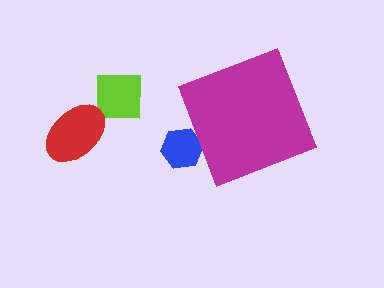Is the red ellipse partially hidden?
No, the red ellipse is fully visible.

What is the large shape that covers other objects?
A magenta diamond.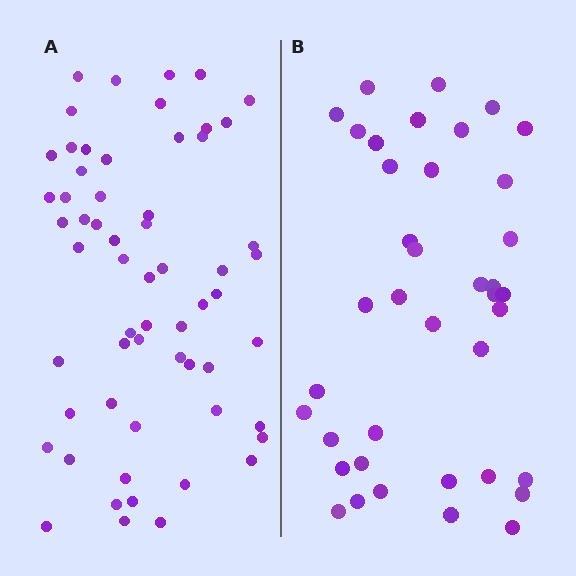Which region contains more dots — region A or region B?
Region A (the left region) has more dots.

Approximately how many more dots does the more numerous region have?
Region A has approximately 20 more dots than region B.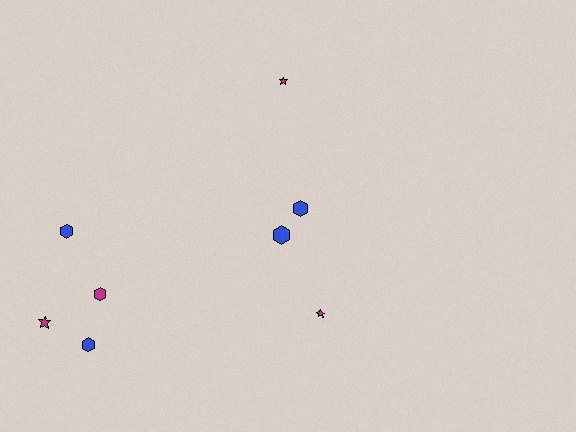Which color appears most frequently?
Blue, with 4 objects.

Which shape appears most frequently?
Hexagon, with 5 objects.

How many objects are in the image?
There are 8 objects.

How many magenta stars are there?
There are 3 magenta stars.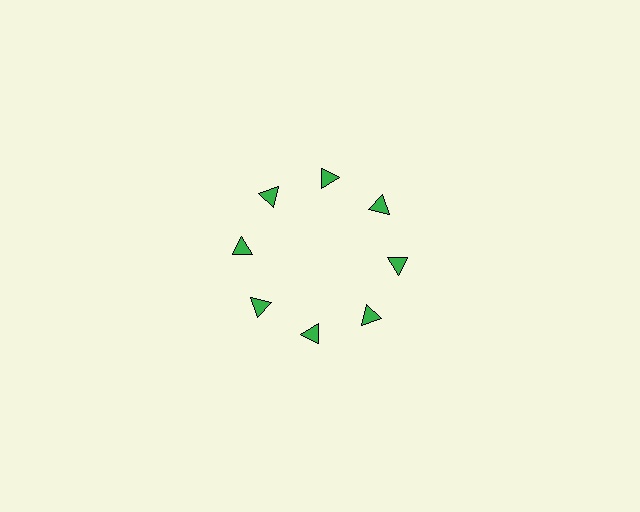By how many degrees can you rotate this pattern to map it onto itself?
The pattern maps onto itself every 45 degrees of rotation.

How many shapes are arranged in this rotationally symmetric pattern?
There are 8 shapes, arranged in 8 groups of 1.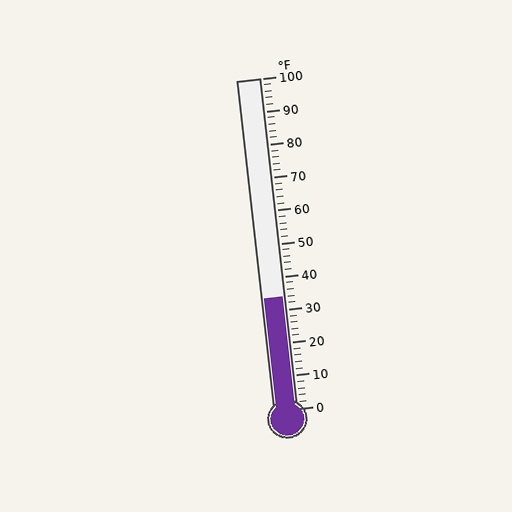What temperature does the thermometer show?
The thermometer shows approximately 34°F.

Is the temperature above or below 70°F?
The temperature is below 70°F.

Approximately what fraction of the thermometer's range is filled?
The thermometer is filled to approximately 35% of its range.